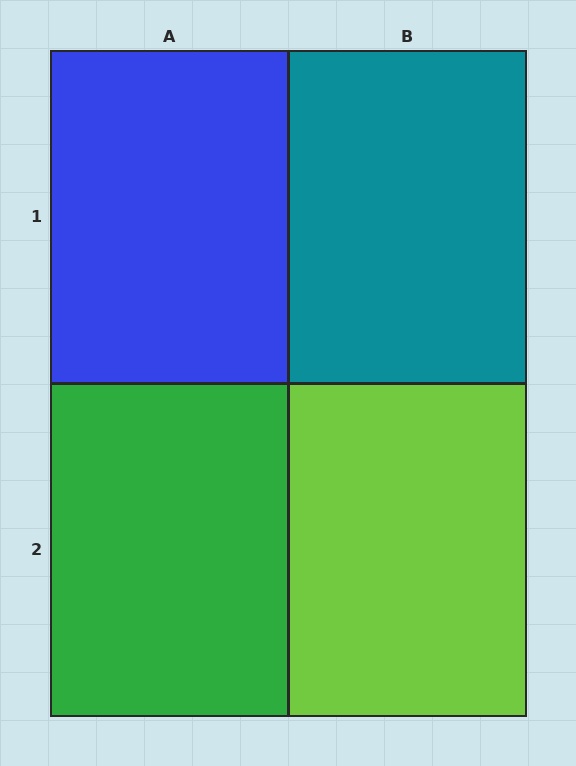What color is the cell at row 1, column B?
Teal.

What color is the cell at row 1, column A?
Blue.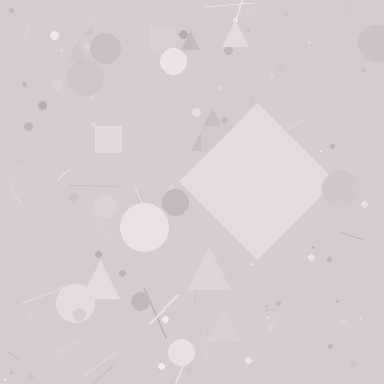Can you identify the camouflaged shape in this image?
The camouflaged shape is a diamond.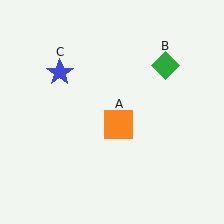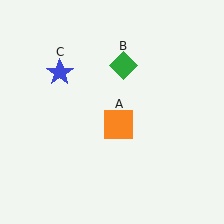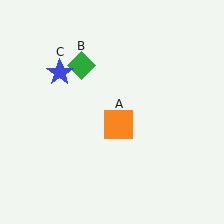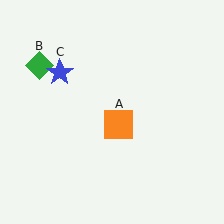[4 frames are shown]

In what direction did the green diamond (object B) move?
The green diamond (object B) moved left.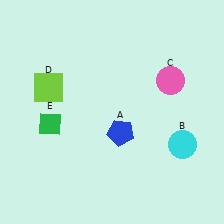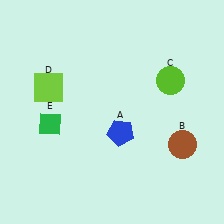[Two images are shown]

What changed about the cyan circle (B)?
In Image 1, B is cyan. In Image 2, it changed to brown.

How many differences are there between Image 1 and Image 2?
There are 2 differences between the two images.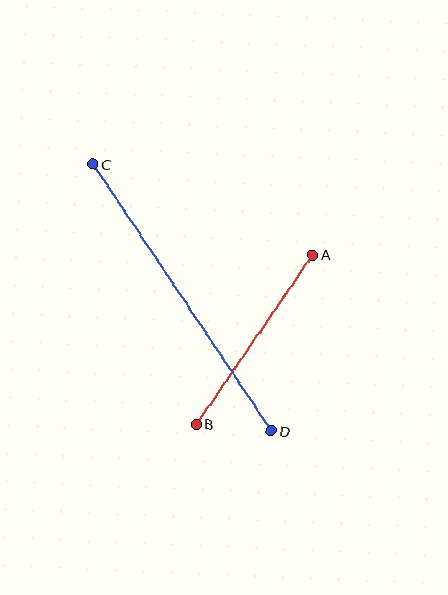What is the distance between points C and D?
The distance is approximately 320 pixels.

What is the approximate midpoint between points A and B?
The midpoint is at approximately (254, 340) pixels.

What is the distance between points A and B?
The distance is approximately 205 pixels.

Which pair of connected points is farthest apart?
Points C and D are farthest apart.